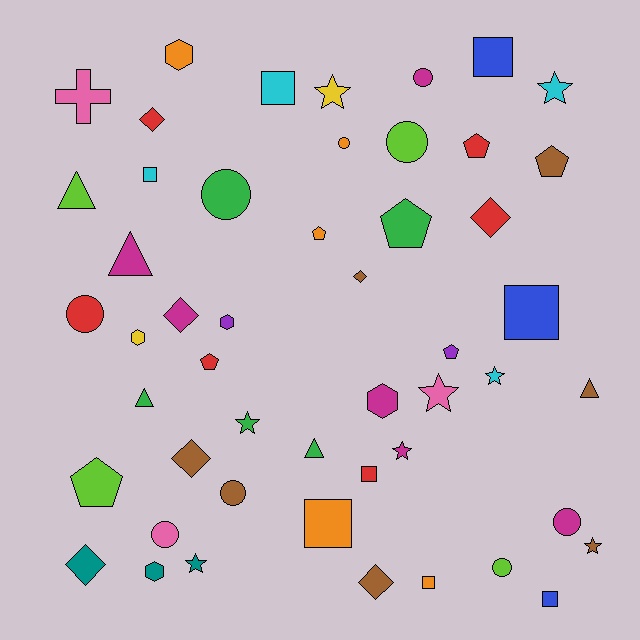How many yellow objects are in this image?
There are 2 yellow objects.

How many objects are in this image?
There are 50 objects.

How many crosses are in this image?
There is 1 cross.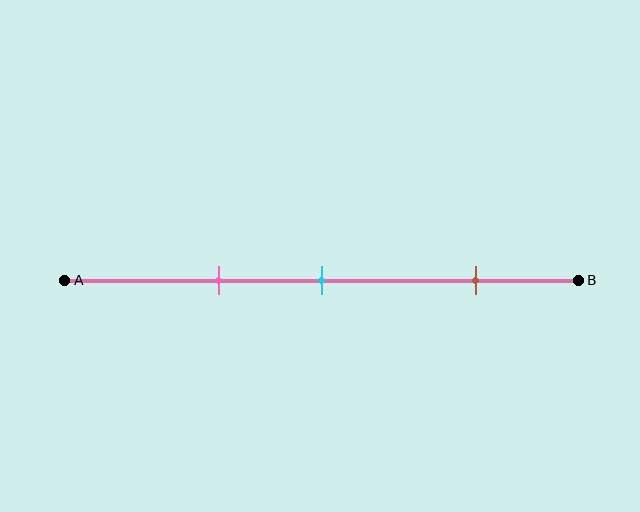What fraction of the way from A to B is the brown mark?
The brown mark is approximately 80% (0.8) of the way from A to B.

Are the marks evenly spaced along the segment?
No, the marks are not evenly spaced.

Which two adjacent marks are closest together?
The pink and cyan marks are the closest adjacent pair.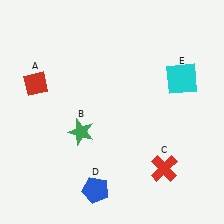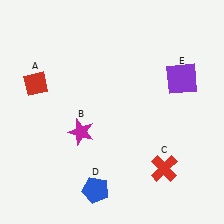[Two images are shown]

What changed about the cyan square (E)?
In Image 1, E is cyan. In Image 2, it changed to purple.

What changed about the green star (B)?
In Image 1, B is green. In Image 2, it changed to magenta.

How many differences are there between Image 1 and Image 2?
There are 2 differences between the two images.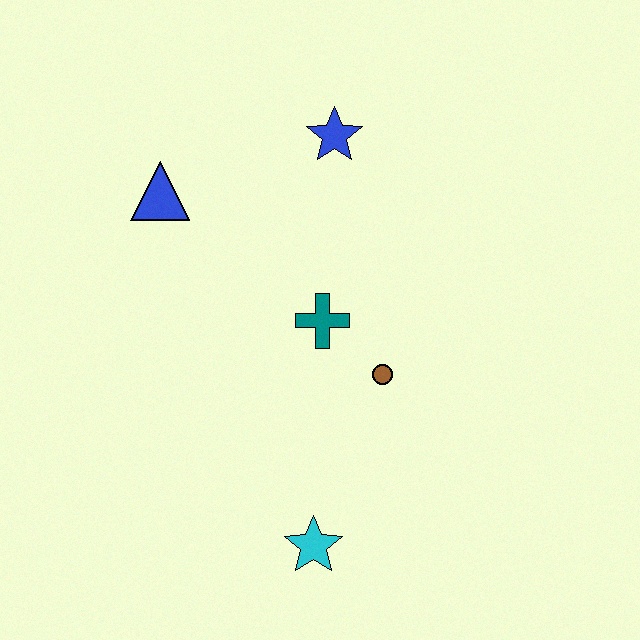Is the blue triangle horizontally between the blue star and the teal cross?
No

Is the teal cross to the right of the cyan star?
Yes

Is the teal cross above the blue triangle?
No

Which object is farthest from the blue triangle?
The cyan star is farthest from the blue triangle.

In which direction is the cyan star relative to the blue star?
The cyan star is below the blue star.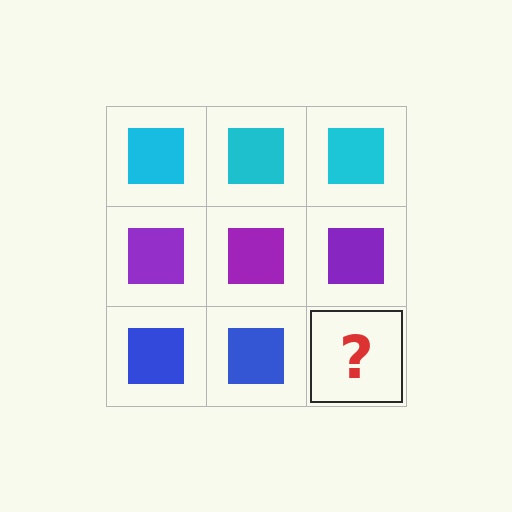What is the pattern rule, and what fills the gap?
The rule is that each row has a consistent color. The gap should be filled with a blue square.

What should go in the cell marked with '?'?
The missing cell should contain a blue square.